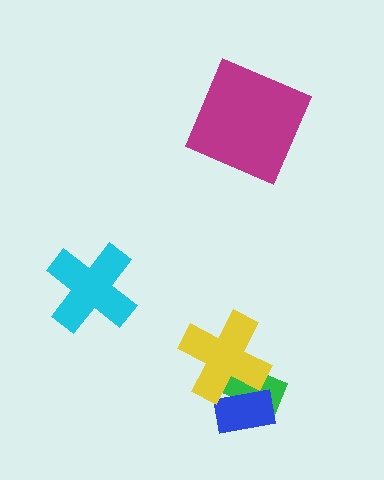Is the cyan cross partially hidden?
No, no other shape covers it.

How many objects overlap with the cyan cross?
0 objects overlap with the cyan cross.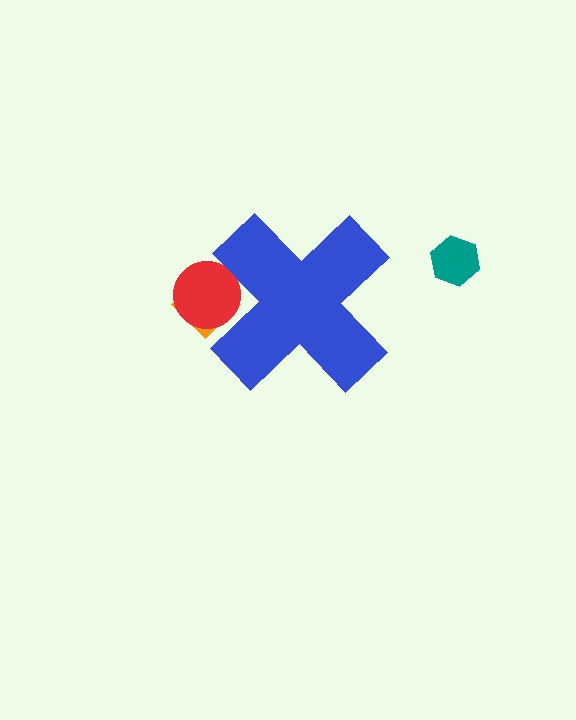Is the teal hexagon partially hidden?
No, the teal hexagon is fully visible.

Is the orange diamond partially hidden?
Yes, the orange diamond is partially hidden behind the blue cross.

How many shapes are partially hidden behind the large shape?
2 shapes are partially hidden.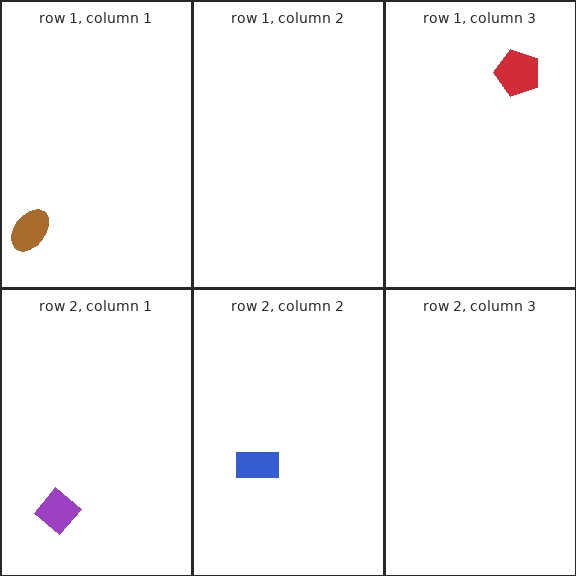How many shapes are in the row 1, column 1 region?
1.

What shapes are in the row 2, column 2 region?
The blue rectangle.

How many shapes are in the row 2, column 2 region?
1.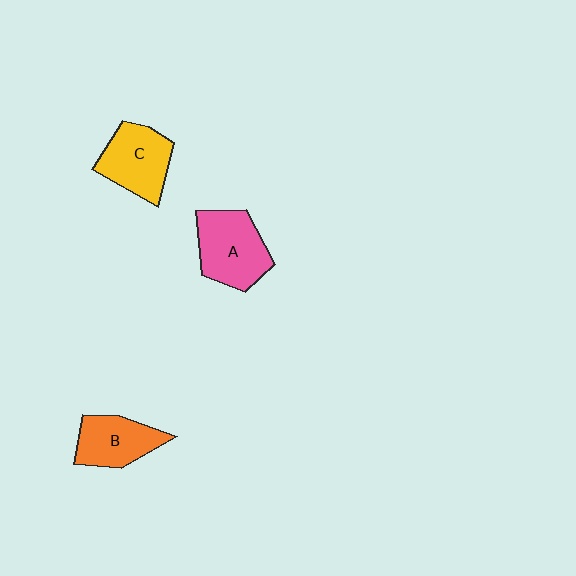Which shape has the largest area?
Shape A (pink).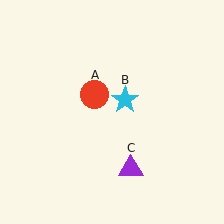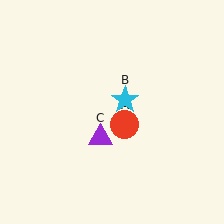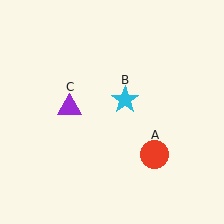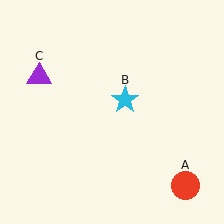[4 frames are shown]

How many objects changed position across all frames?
2 objects changed position: red circle (object A), purple triangle (object C).